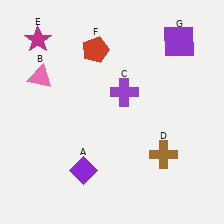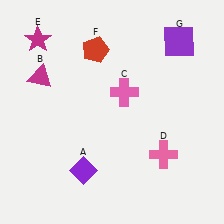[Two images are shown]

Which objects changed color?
B changed from pink to magenta. C changed from purple to pink. D changed from brown to pink.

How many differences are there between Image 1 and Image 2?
There are 3 differences between the two images.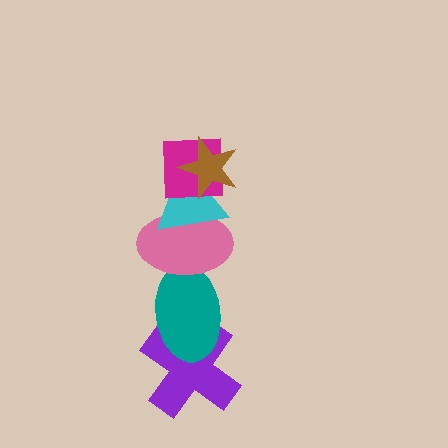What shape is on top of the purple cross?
The teal ellipse is on top of the purple cross.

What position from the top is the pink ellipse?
The pink ellipse is 4th from the top.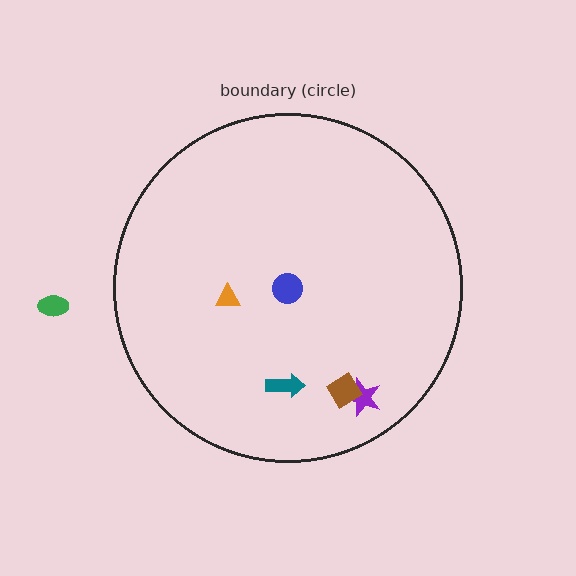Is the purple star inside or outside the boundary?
Inside.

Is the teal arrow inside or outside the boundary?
Inside.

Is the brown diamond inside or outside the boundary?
Inside.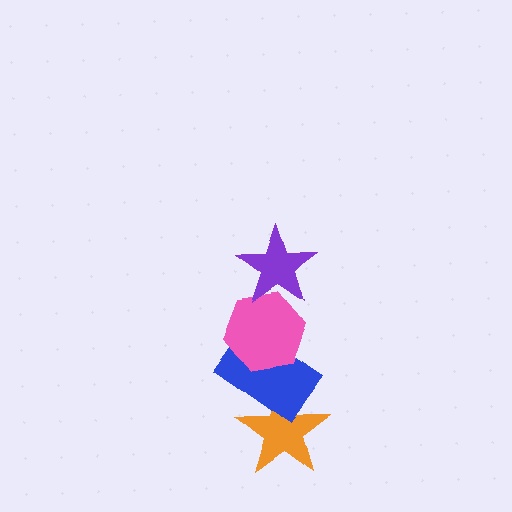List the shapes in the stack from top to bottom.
From top to bottom: the purple star, the pink hexagon, the blue rectangle, the orange star.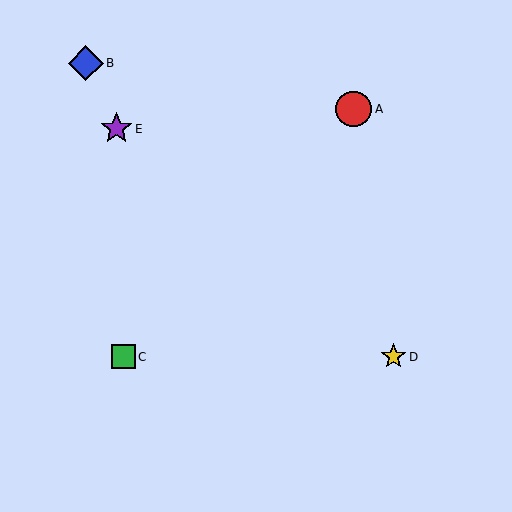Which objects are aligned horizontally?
Objects C, D are aligned horizontally.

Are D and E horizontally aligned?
No, D is at y≈357 and E is at y≈129.